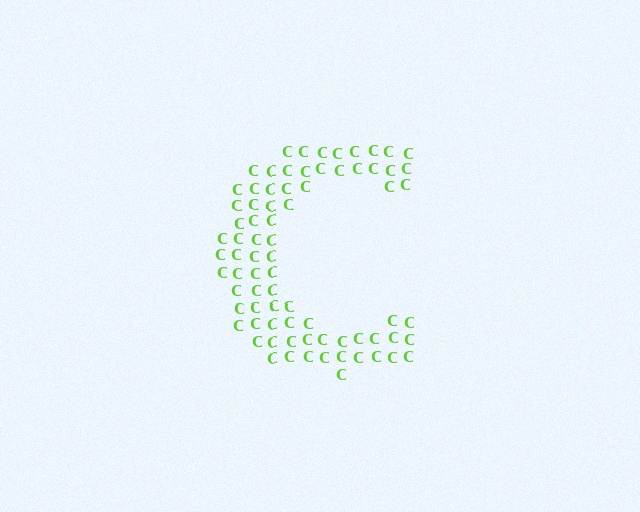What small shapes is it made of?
It is made of small letter C's.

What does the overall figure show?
The overall figure shows the letter C.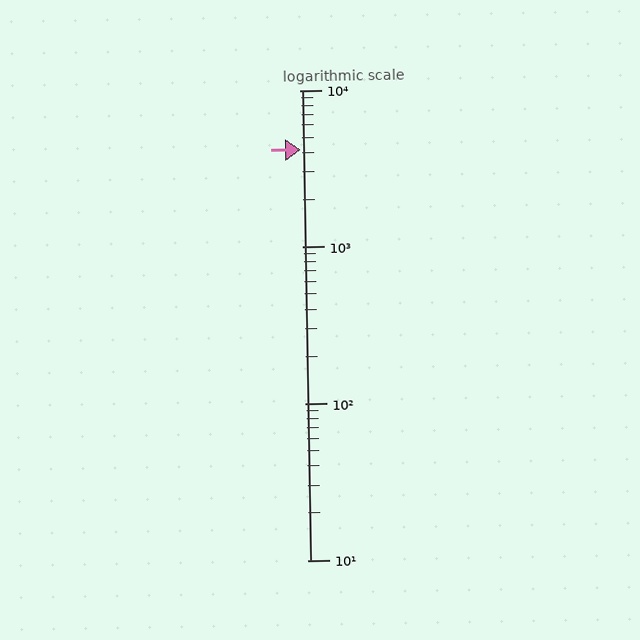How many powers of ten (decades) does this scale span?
The scale spans 3 decades, from 10 to 10000.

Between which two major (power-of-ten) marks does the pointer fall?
The pointer is between 1000 and 10000.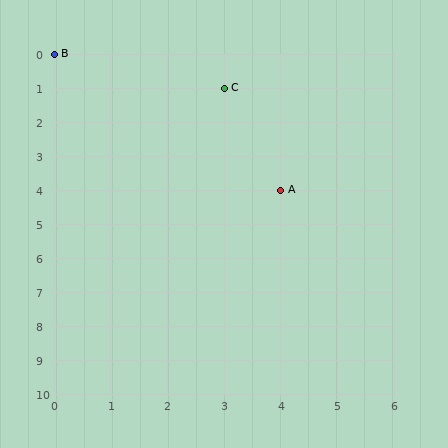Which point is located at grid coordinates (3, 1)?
Point C is at (3, 1).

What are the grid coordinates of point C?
Point C is at grid coordinates (3, 1).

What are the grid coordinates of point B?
Point B is at grid coordinates (0, 0).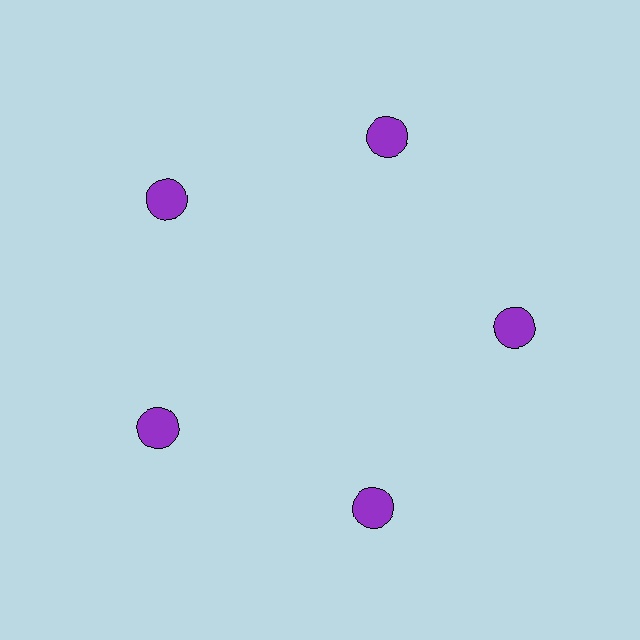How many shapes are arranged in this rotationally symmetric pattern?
There are 5 shapes, arranged in 5 groups of 1.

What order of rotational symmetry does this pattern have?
This pattern has 5-fold rotational symmetry.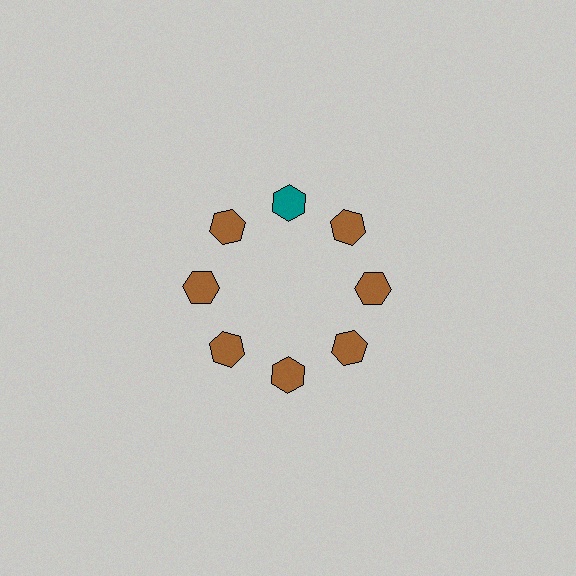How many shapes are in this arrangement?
There are 8 shapes arranged in a ring pattern.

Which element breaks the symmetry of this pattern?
The teal hexagon at roughly the 12 o'clock position breaks the symmetry. All other shapes are brown hexagons.